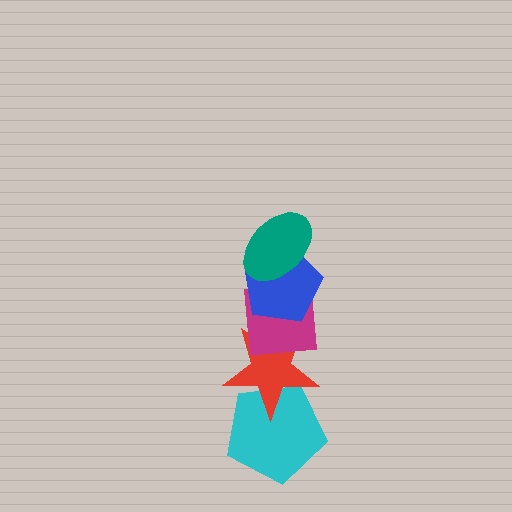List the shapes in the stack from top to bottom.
From top to bottom: the teal ellipse, the blue pentagon, the magenta square, the red star, the cyan pentagon.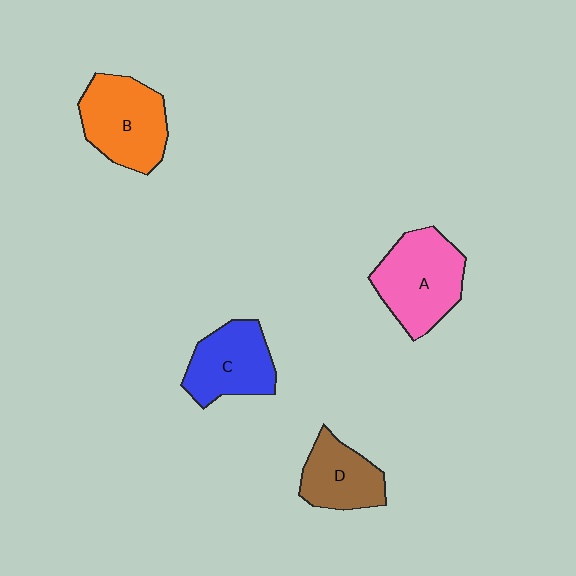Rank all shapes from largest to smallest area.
From largest to smallest: A (pink), B (orange), C (blue), D (brown).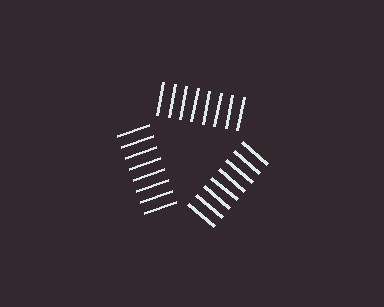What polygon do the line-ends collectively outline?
An illusory triangle — the line segments terminate on its edges but no continuous stroke is drawn.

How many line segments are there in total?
24 — 8 along each of the 3 edges.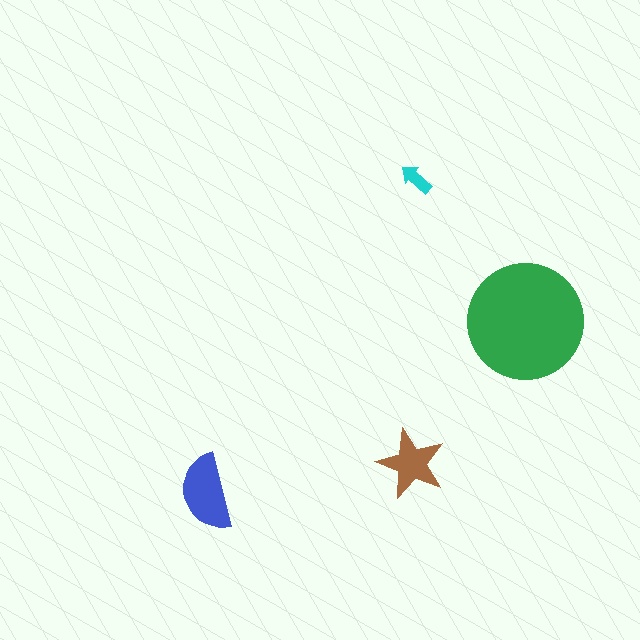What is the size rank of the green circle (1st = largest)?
1st.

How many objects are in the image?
There are 4 objects in the image.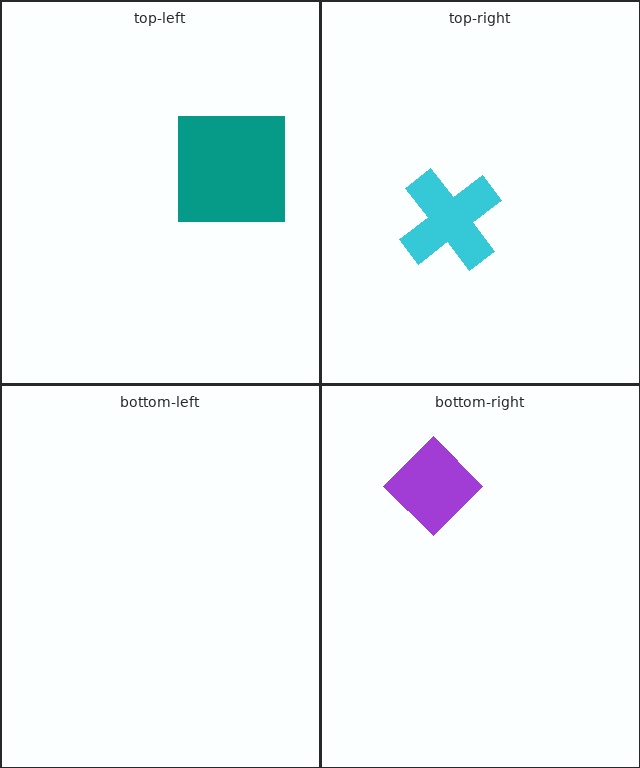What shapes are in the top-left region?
The teal square.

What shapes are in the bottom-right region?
The purple diamond.